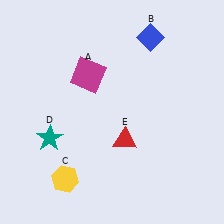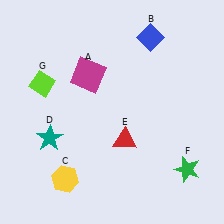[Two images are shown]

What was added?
A green star (F), a lime diamond (G) were added in Image 2.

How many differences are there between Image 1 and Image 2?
There are 2 differences between the two images.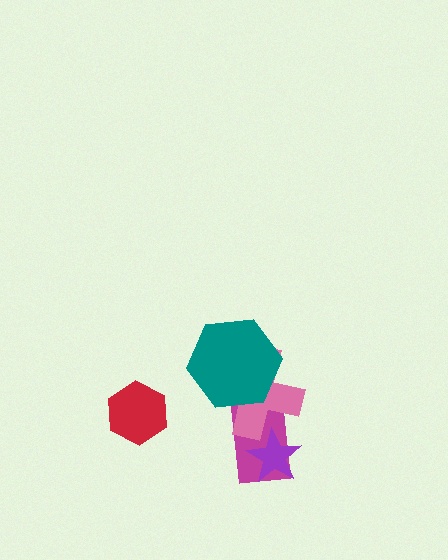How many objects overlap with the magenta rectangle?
3 objects overlap with the magenta rectangle.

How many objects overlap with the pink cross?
3 objects overlap with the pink cross.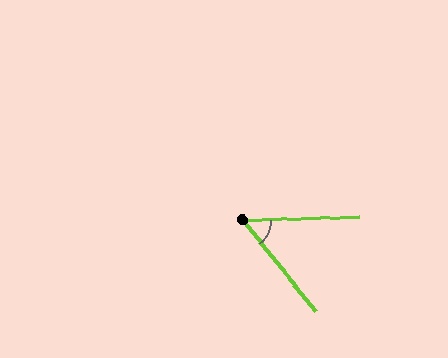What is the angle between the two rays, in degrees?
Approximately 53 degrees.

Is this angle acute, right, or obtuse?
It is acute.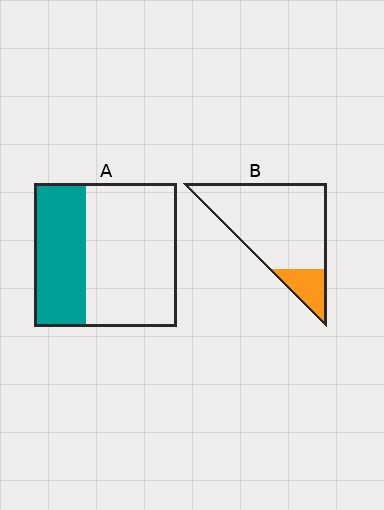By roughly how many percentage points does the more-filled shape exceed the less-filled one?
By roughly 20 percentage points (A over B).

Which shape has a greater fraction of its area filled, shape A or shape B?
Shape A.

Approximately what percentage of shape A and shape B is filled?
A is approximately 35% and B is approximately 15%.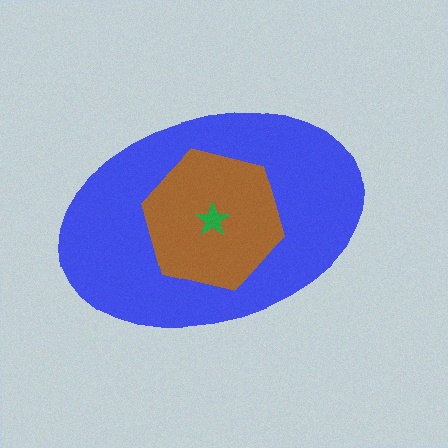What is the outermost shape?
The blue ellipse.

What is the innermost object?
The green star.